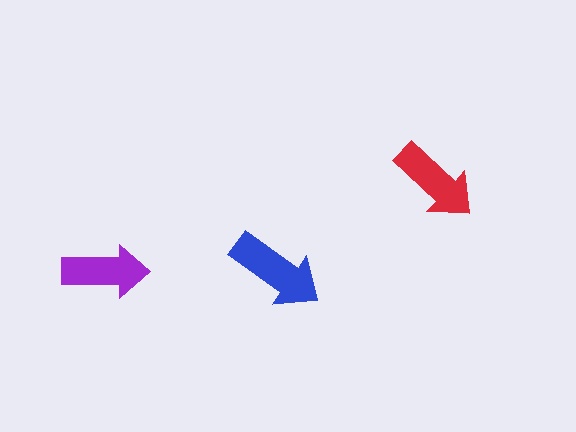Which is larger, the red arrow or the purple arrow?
The red one.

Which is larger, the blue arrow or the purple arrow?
The blue one.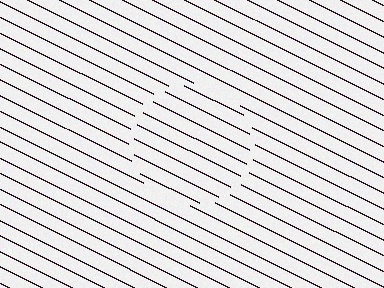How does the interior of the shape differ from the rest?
The interior of the shape contains the same grating, shifted by half a period — the contour is defined by the phase discontinuity where line-ends from the inner and outer gratings abut.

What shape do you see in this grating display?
An illusory circle. The interior of the shape contains the same grating, shifted by half a period — the contour is defined by the phase discontinuity where line-ends from the inner and outer gratings abut.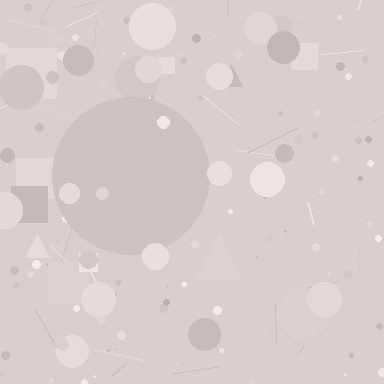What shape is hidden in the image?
A circle is hidden in the image.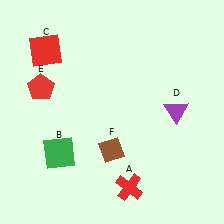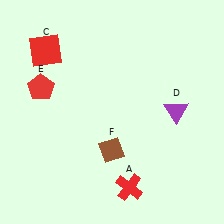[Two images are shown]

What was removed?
The green square (B) was removed in Image 2.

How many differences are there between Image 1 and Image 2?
There is 1 difference between the two images.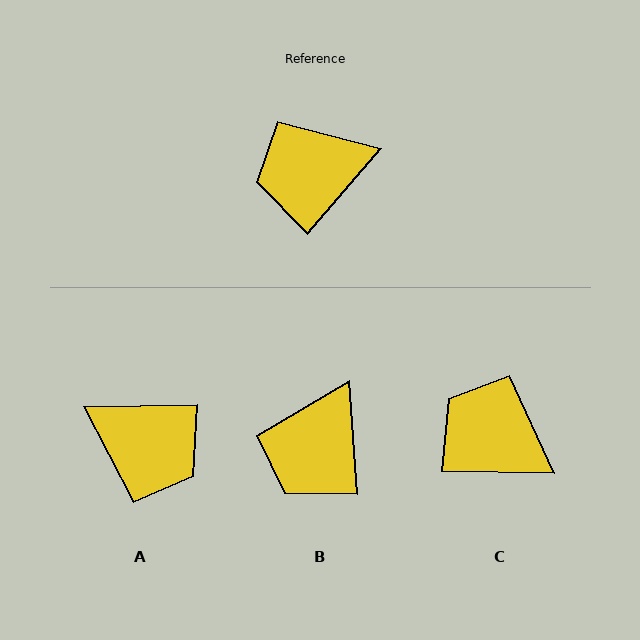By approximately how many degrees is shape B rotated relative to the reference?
Approximately 45 degrees counter-clockwise.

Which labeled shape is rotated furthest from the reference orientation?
A, about 132 degrees away.